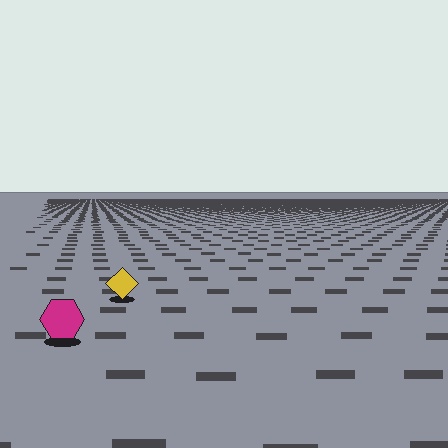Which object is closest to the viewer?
The magenta hexagon is closest. The texture marks near it are larger and more spread out.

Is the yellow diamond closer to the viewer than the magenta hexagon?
No. The magenta hexagon is closer — you can tell from the texture gradient: the ground texture is coarser near it.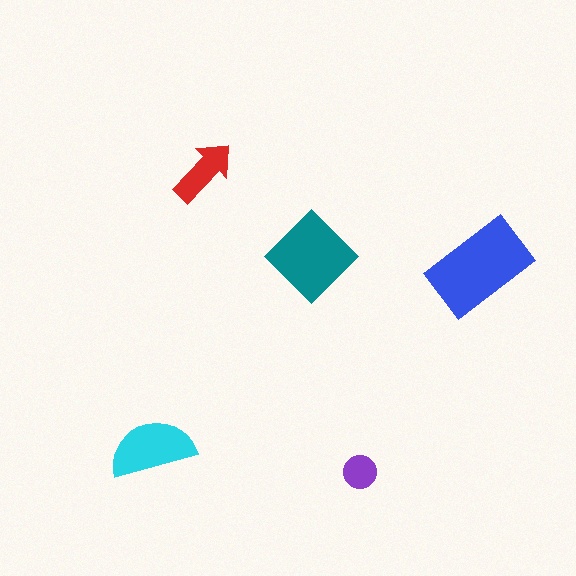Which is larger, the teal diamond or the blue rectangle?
The blue rectangle.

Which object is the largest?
The blue rectangle.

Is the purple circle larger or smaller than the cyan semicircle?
Smaller.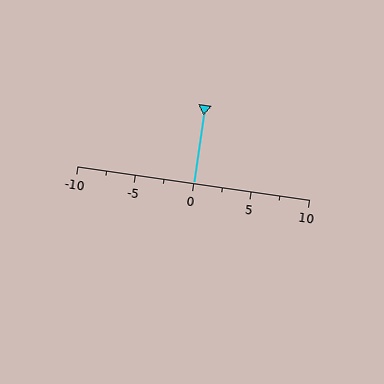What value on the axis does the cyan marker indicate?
The marker indicates approximately 0.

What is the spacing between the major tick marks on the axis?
The major ticks are spaced 5 apart.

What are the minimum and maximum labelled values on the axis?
The axis runs from -10 to 10.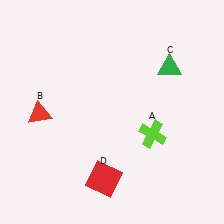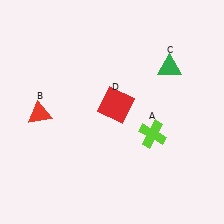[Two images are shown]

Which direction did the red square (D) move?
The red square (D) moved up.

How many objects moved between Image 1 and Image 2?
1 object moved between the two images.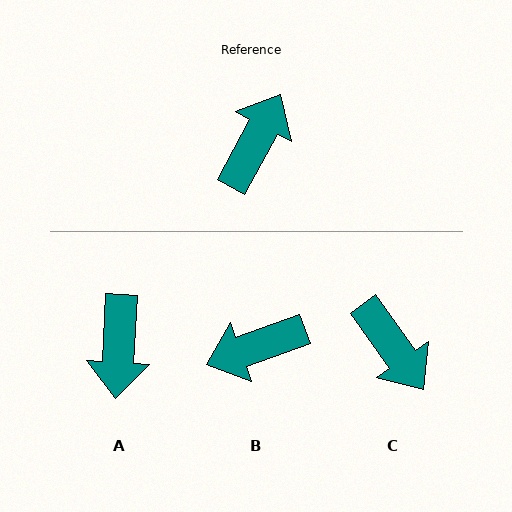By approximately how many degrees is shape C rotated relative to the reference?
Approximately 116 degrees clockwise.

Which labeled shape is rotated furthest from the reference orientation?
A, about 155 degrees away.